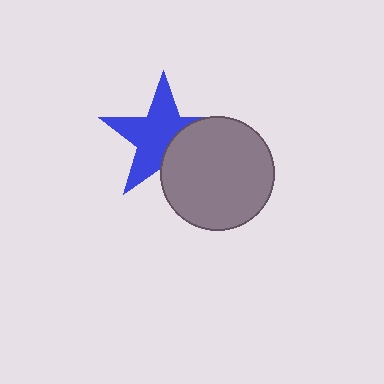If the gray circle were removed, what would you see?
You would see the complete blue star.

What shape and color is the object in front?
The object in front is a gray circle.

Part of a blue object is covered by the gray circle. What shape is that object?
It is a star.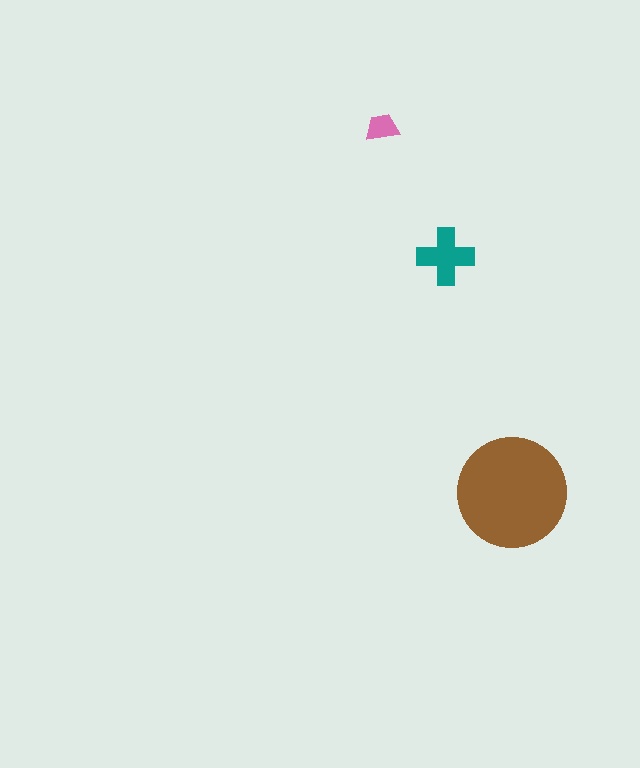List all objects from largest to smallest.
The brown circle, the teal cross, the pink trapezoid.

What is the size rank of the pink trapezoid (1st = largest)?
3rd.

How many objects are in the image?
There are 3 objects in the image.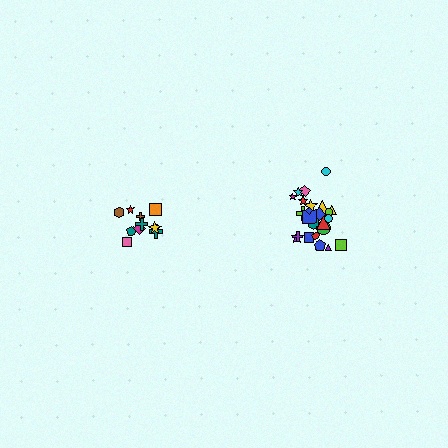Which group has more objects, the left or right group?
The right group.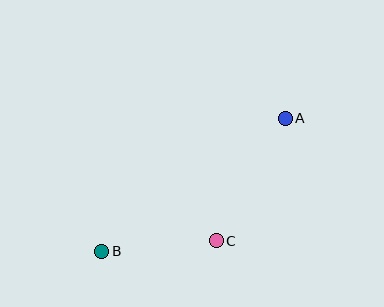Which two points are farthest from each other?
Points A and B are farthest from each other.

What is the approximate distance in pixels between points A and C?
The distance between A and C is approximately 140 pixels.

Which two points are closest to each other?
Points B and C are closest to each other.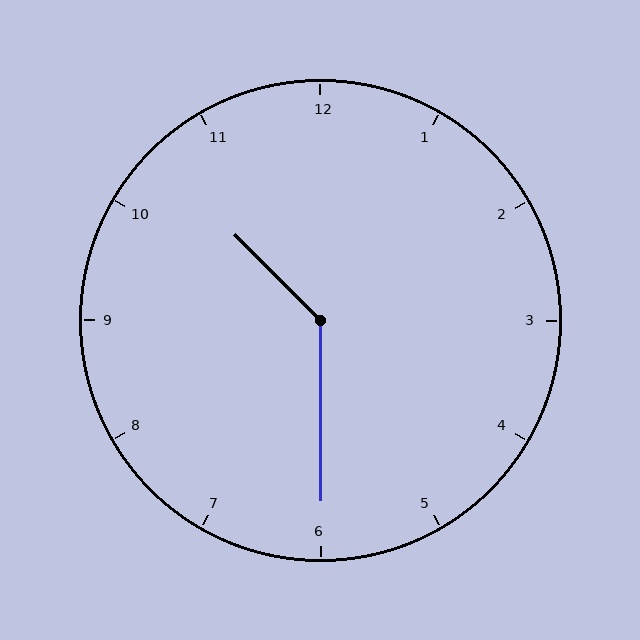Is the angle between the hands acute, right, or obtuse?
It is obtuse.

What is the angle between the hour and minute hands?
Approximately 135 degrees.